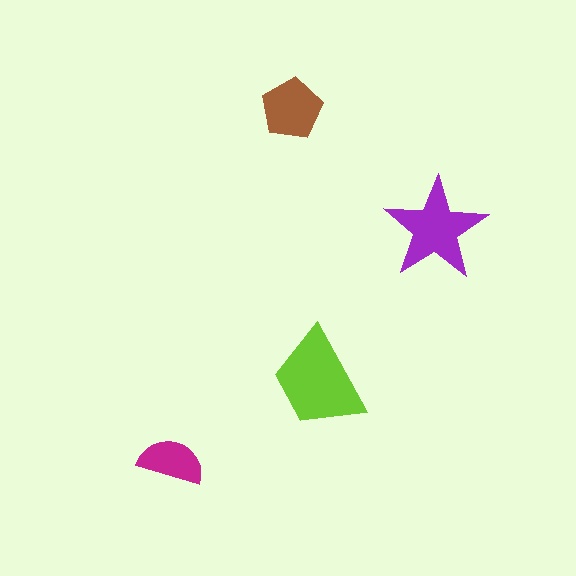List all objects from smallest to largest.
The magenta semicircle, the brown pentagon, the purple star, the lime trapezoid.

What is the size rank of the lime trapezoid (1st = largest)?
1st.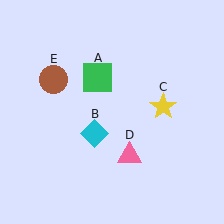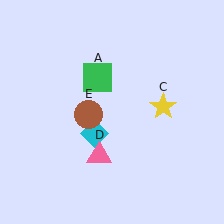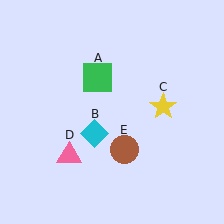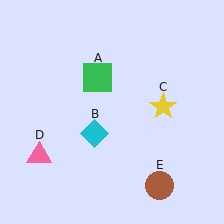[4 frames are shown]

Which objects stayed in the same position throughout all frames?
Green square (object A) and cyan diamond (object B) and yellow star (object C) remained stationary.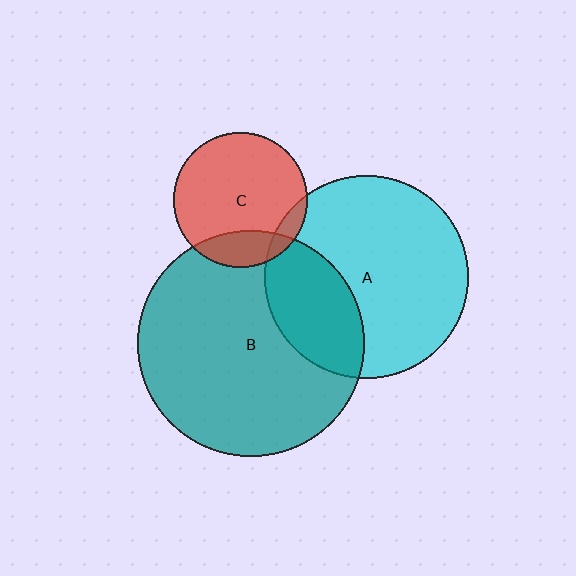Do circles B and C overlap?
Yes.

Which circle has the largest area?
Circle B (teal).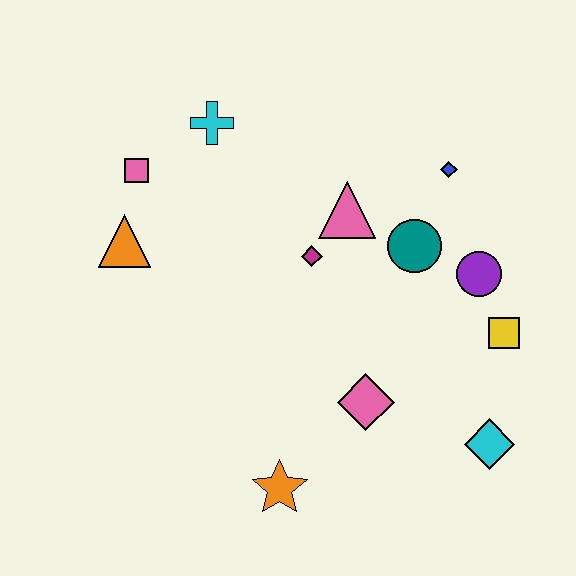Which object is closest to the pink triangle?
The magenta diamond is closest to the pink triangle.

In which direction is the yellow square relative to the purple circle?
The yellow square is below the purple circle.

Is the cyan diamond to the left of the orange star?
No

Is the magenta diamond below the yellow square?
No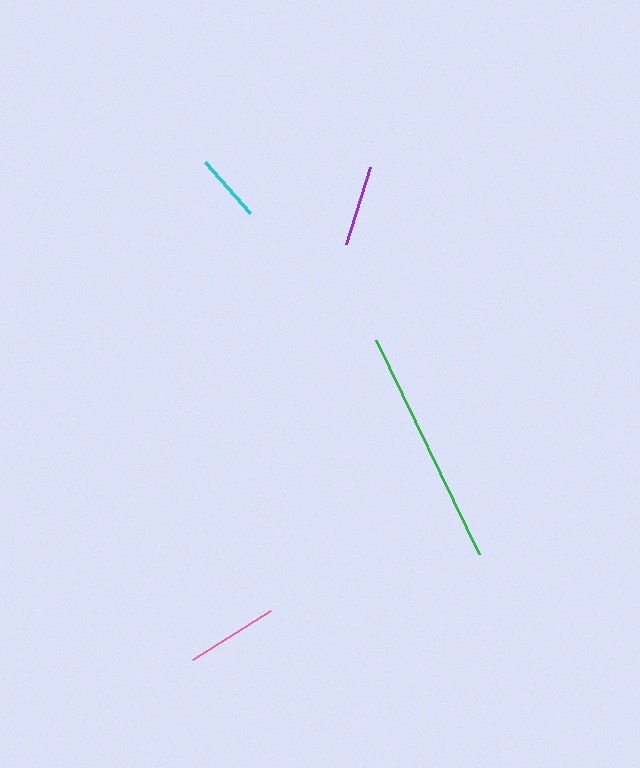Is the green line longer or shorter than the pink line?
The green line is longer than the pink line.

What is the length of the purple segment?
The purple segment is approximately 81 pixels long.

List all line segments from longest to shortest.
From longest to shortest: green, pink, purple, cyan.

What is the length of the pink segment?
The pink segment is approximately 92 pixels long.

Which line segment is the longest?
The green line is the longest at approximately 238 pixels.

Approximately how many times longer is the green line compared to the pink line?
The green line is approximately 2.6 times the length of the pink line.